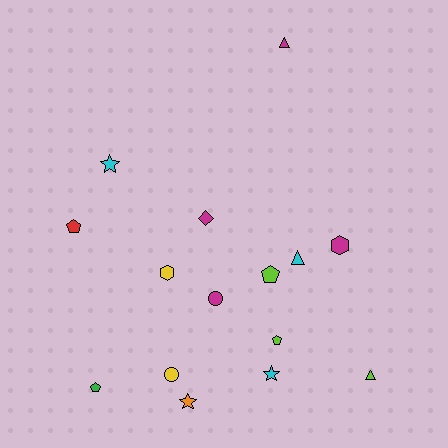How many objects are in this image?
There are 15 objects.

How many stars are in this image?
There are 3 stars.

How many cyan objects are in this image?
There are 3 cyan objects.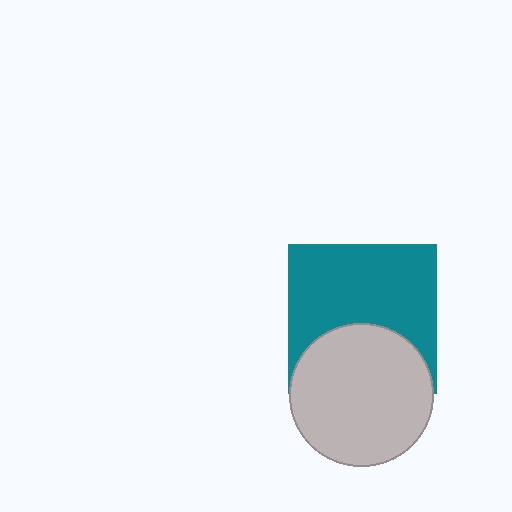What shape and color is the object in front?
The object in front is a light gray circle.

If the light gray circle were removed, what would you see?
You would see the complete teal square.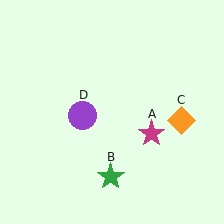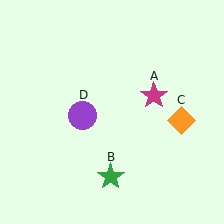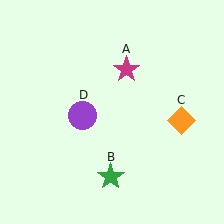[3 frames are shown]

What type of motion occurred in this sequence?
The magenta star (object A) rotated counterclockwise around the center of the scene.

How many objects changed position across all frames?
1 object changed position: magenta star (object A).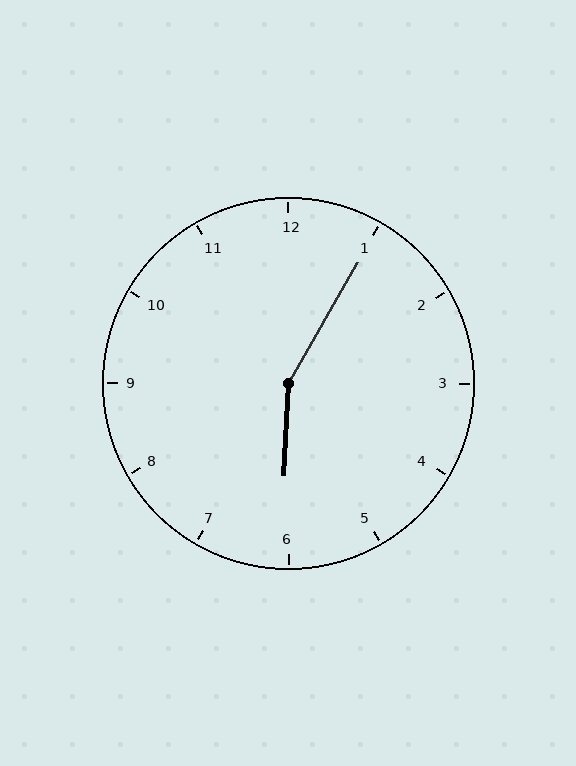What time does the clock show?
6:05.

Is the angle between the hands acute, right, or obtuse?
It is obtuse.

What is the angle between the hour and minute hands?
Approximately 152 degrees.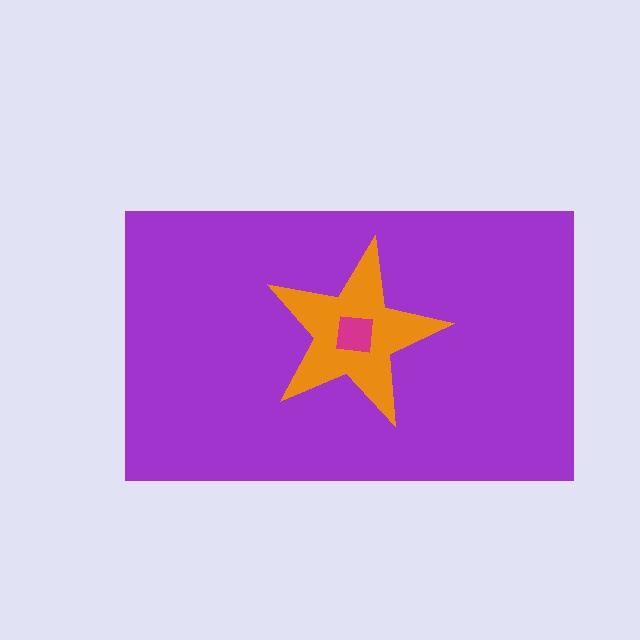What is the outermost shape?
The purple rectangle.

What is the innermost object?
The magenta square.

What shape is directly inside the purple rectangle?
The orange star.